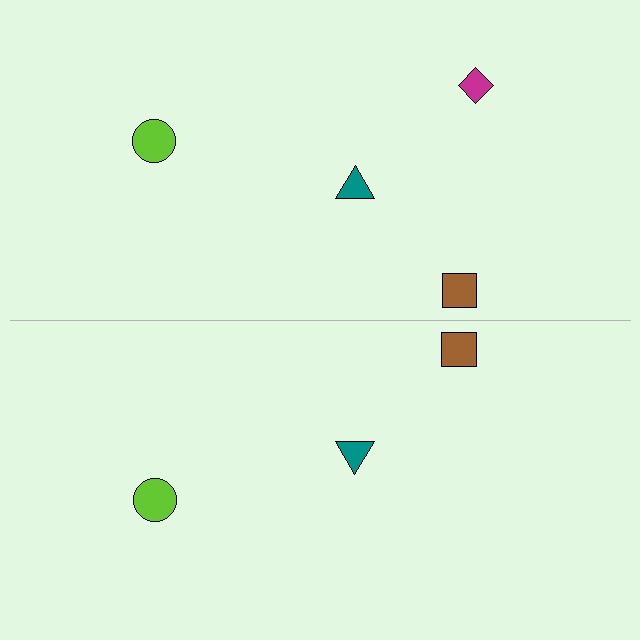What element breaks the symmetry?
A magenta diamond is missing from the bottom side.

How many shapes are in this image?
There are 7 shapes in this image.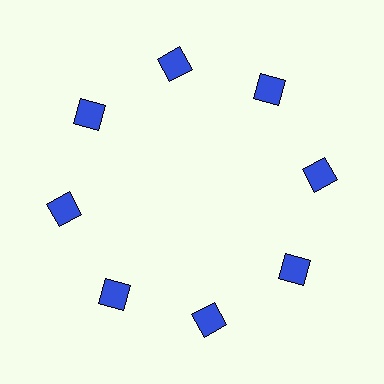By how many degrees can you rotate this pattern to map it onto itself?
The pattern maps onto itself every 45 degrees of rotation.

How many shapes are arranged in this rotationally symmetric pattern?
There are 8 shapes, arranged in 8 groups of 1.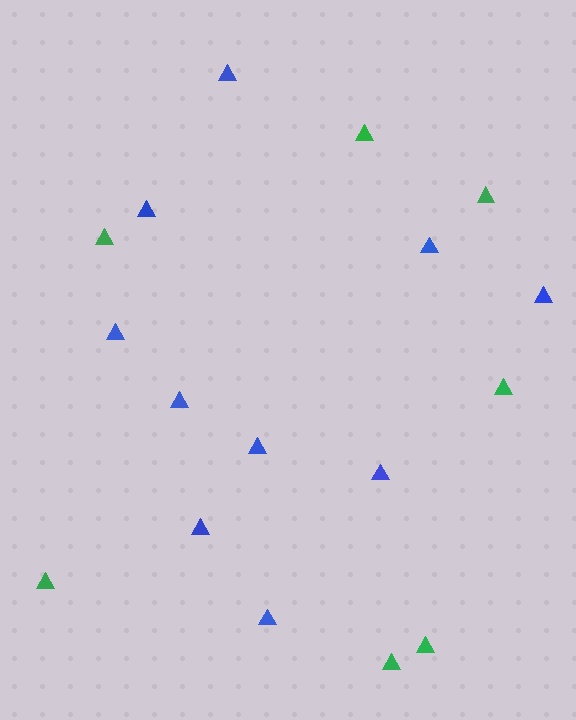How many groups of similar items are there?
There are 2 groups: one group of blue triangles (10) and one group of green triangles (7).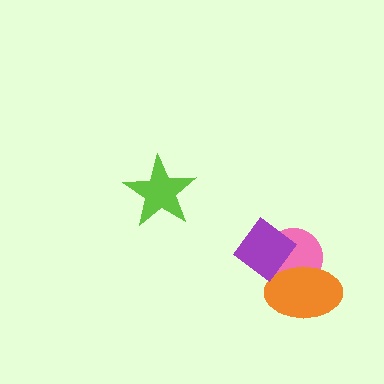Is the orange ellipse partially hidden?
Yes, it is partially covered by another shape.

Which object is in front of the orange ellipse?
The purple diamond is in front of the orange ellipse.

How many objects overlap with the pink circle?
2 objects overlap with the pink circle.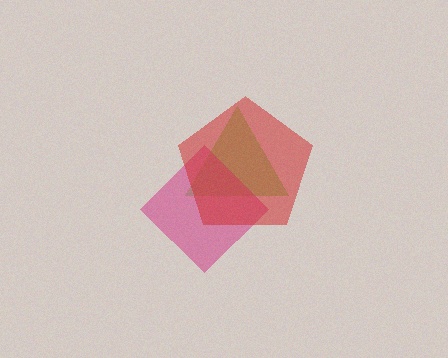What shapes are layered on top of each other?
The layered shapes are: a lime triangle, a magenta diamond, a red pentagon.